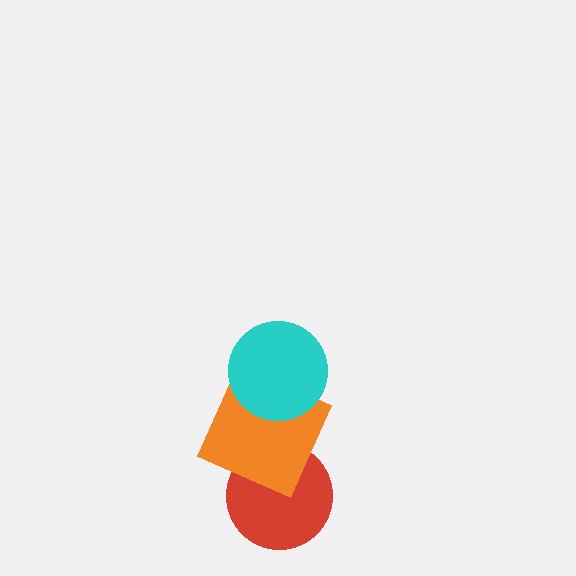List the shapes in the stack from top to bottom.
From top to bottom: the cyan circle, the orange square, the red circle.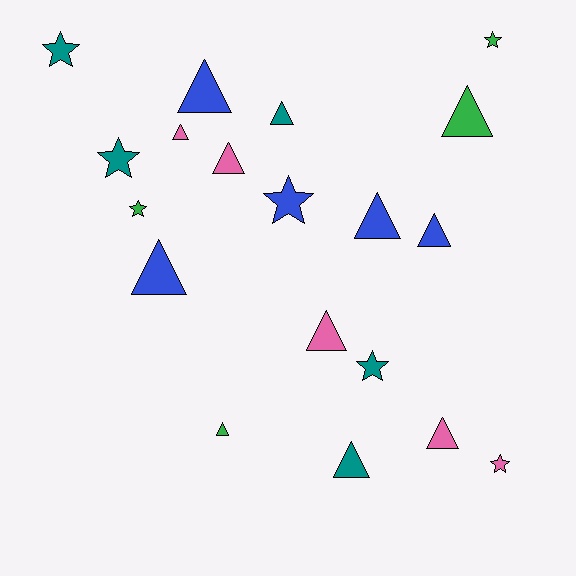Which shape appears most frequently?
Triangle, with 12 objects.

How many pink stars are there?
There is 1 pink star.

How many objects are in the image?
There are 19 objects.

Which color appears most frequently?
Blue, with 5 objects.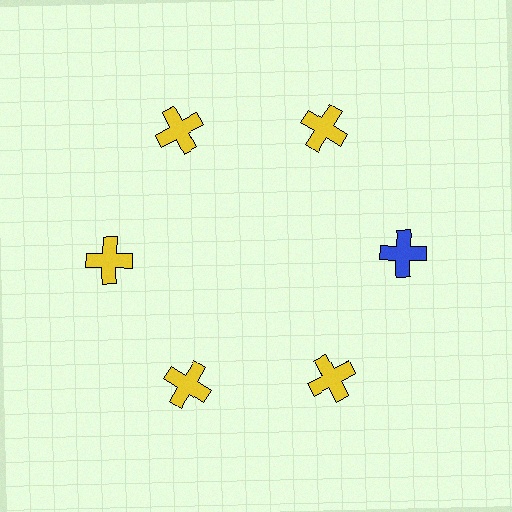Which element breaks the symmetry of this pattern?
The blue cross at roughly the 3 o'clock position breaks the symmetry. All other shapes are yellow crosses.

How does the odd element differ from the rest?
It has a different color: blue instead of yellow.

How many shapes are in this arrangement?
There are 6 shapes arranged in a ring pattern.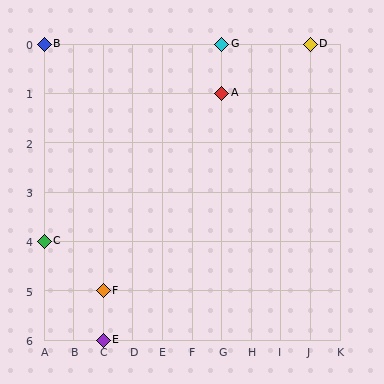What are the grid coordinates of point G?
Point G is at grid coordinates (G, 0).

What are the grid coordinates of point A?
Point A is at grid coordinates (G, 1).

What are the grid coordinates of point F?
Point F is at grid coordinates (C, 5).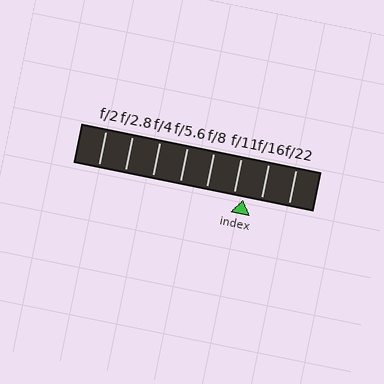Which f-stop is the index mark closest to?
The index mark is closest to f/11.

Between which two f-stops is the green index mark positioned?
The index mark is between f/11 and f/16.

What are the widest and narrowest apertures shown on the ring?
The widest aperture shown is f/2 and the narrowest is f/22.